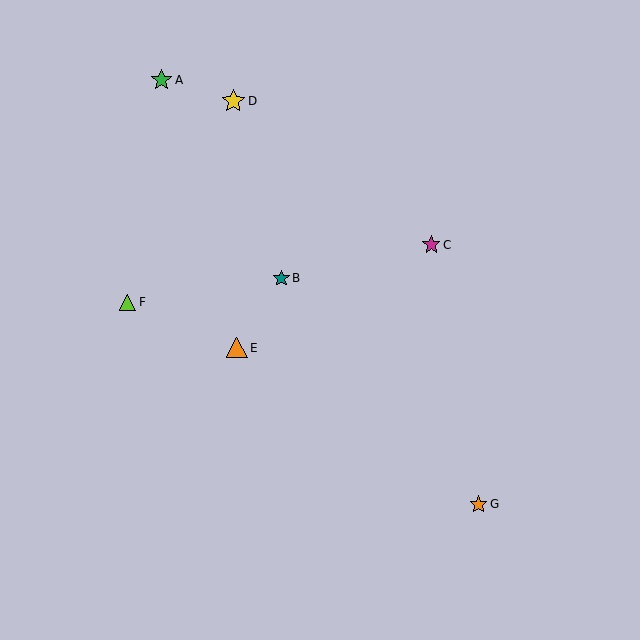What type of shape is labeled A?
Shape A is a green star.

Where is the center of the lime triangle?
The center of the lime triangle is at (128, 302).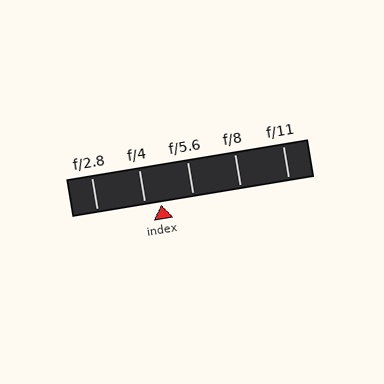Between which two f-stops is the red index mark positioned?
The index mark is between f/4 and f/5.6.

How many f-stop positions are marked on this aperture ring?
There are 5 f-stop positions marked.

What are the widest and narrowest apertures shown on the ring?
The widest aperture shown is f/2.8 and the narrowest is f/11.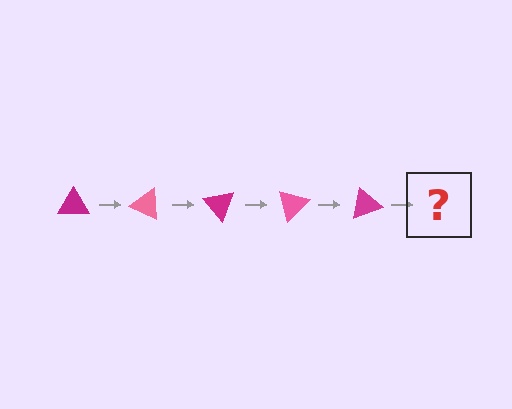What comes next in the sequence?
The next element should be a pink triangle, rotated 125 degrees from the start.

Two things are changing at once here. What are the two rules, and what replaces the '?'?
The two rules are that it rotates 25 degrees each step and the color cycles through magenta and pink. The '?' should be a pink triangle, rotated 125 degrees from the start.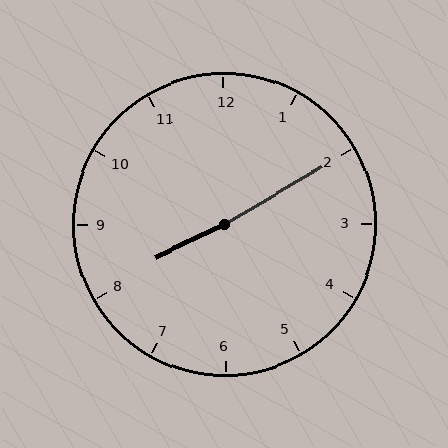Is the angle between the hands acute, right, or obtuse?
It is obtuse.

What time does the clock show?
8:10.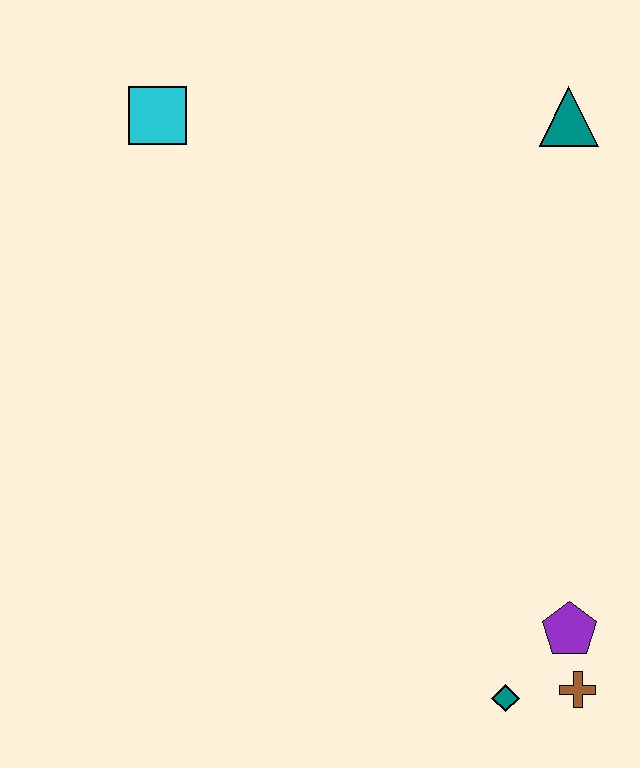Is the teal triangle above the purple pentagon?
Yes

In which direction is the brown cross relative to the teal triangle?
The brown cross is below the teal triangle.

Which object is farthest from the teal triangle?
The teal diamond is farthest from the teal triangle.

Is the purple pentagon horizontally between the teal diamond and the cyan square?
No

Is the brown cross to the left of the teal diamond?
No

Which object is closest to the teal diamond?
The brown cross is closest to the teal diamond.